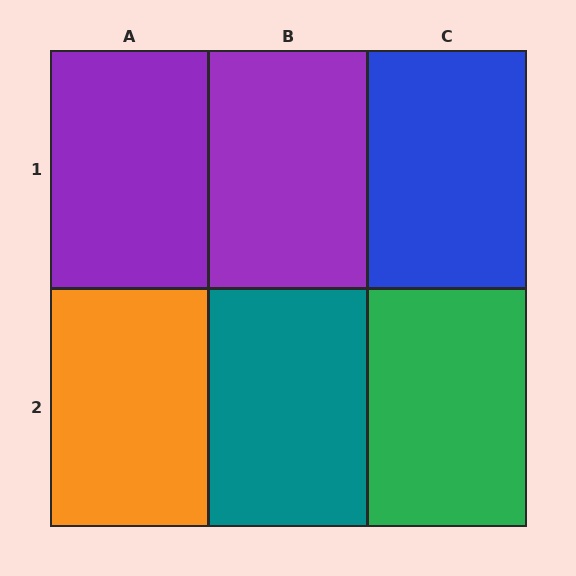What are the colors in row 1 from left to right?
Purple, purple, blue.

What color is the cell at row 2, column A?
Orange.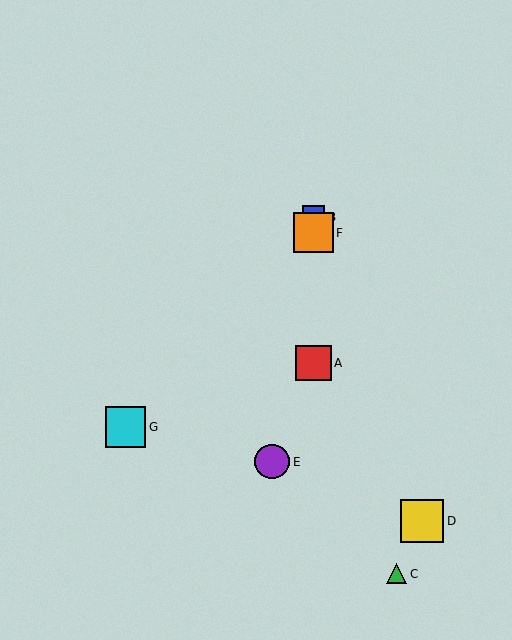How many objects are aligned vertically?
3 objects (A, B, F) are aligned vertically.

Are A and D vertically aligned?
No, A is at x≈313 and D is at x≈422.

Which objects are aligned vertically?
Objects A, B, F are aligned vertically.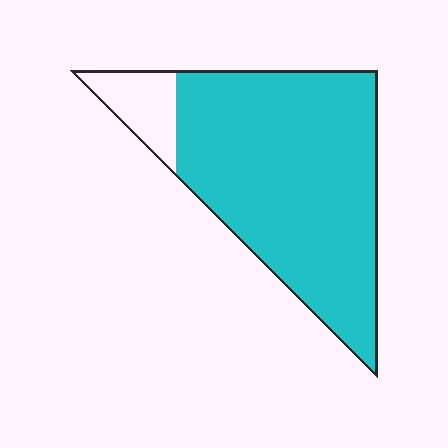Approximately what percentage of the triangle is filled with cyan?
Approximately 90%.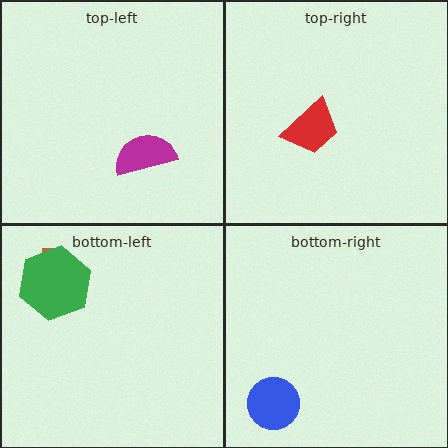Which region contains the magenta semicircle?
The top-left region.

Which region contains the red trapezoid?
The top-right region.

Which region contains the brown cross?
The bottom-left region.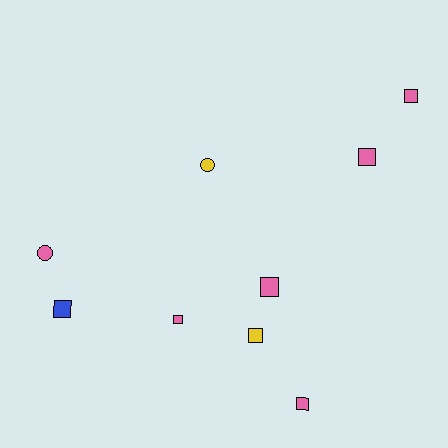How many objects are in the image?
There are 9 objects.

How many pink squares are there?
There are 5 pink squares.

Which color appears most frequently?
Pink, with 6 objects.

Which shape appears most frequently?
Square, with 7 objects.